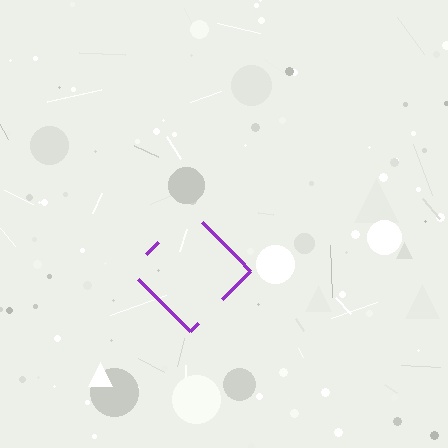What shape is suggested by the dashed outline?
The dashed outline suggests a diamond.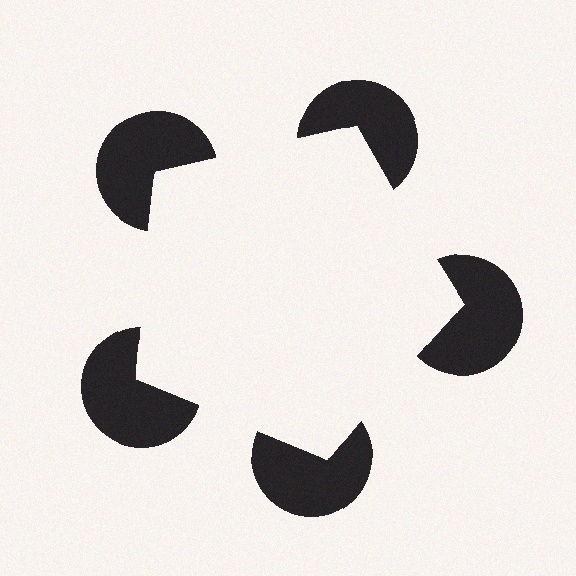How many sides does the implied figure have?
5 sides.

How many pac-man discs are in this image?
There are 5 — one at each vertex of the illusory pentagon.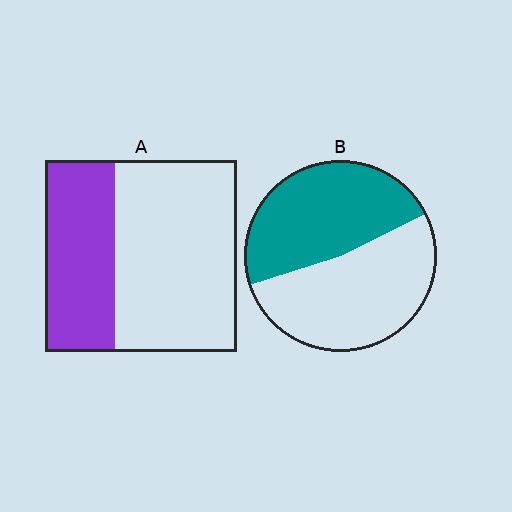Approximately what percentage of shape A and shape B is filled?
A is approximately 35% and B is approximately 50%.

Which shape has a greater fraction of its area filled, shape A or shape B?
Shape B.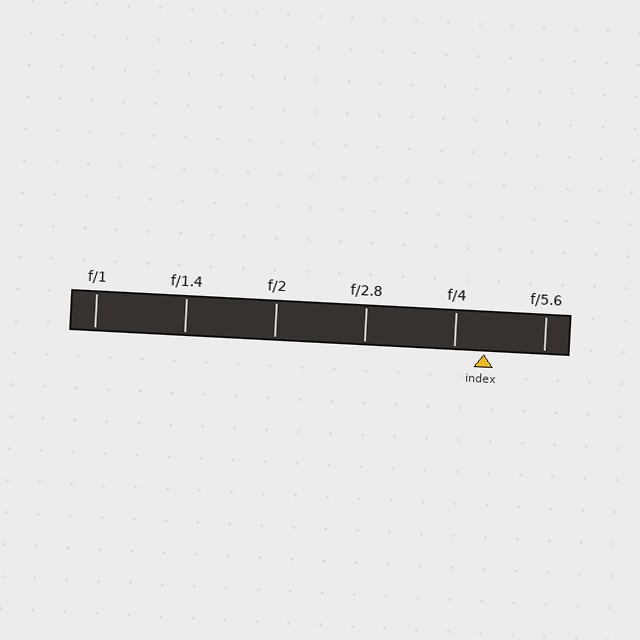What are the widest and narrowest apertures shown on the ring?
The widest aperture shown is f/1 and the narrowest is f/5.6.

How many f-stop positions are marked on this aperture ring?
There are 6 f-stop positions marked.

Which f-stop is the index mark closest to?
The index mark is closest to f/4.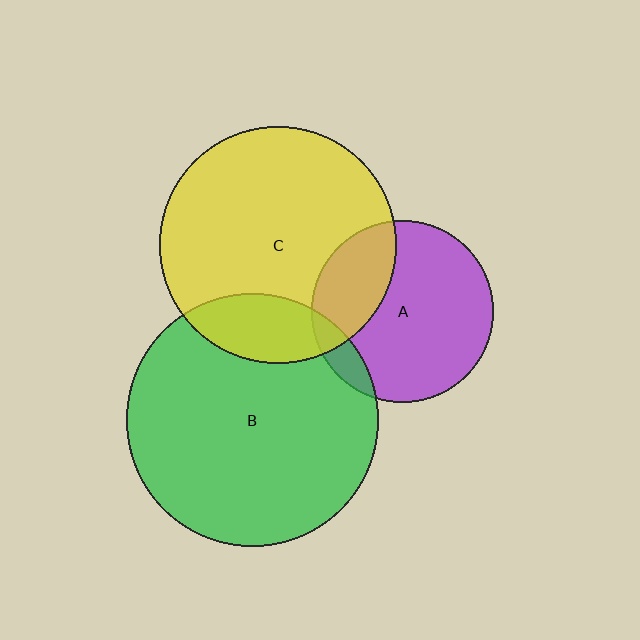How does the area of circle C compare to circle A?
Approximately 1.7 times.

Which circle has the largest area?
Circle B (green).